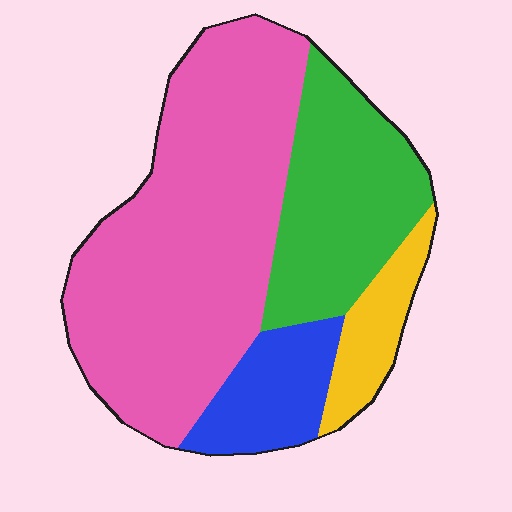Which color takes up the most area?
Pink, at roughly 55%.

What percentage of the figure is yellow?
Yellow takes up less than a quarter of the figure.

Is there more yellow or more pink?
Pink.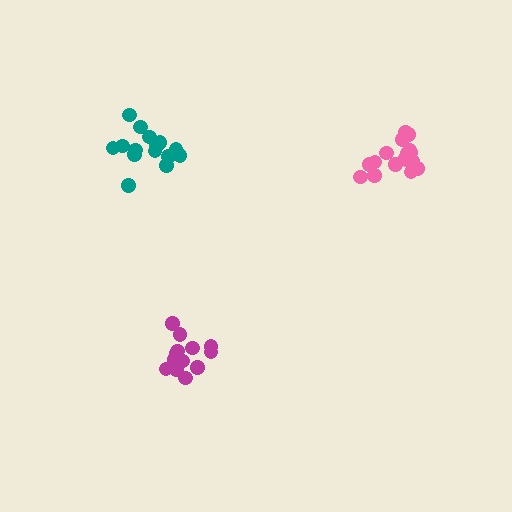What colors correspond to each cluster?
The clusters are colored: teal, magenta, pink.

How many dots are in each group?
Group 1: 15 dots, Group 2: 13 dots, Group 3: 18 dots (46 total).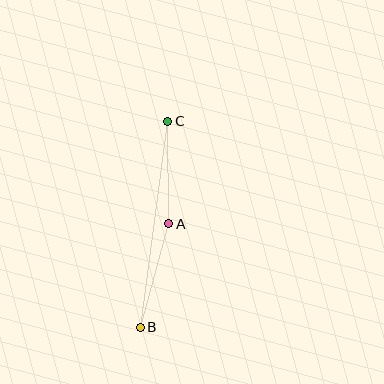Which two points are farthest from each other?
Points B and C are farthest from each other.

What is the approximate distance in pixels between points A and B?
The distance between A and B is approximately 107 pixels.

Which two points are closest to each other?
Points A and C are closest to each other.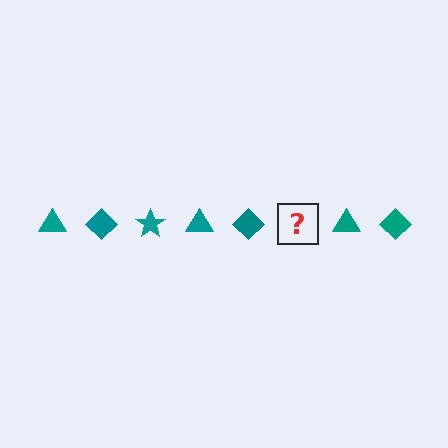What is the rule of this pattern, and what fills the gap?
The rule is that the pattern cycles through triangle, diamond, star shapes in teal. The gap should be filled with a teal star.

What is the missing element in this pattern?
The missing element is a teal star.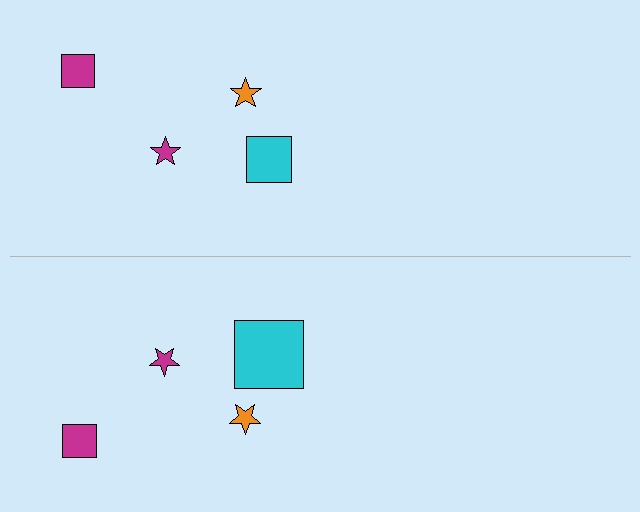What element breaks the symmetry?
The cyan square on the bottom side has a different size than its mirror counterpart.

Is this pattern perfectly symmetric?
No, the pattern is not perfectly symmetric. The cyan square on the bottom side has a different size than its mirror counterpart.